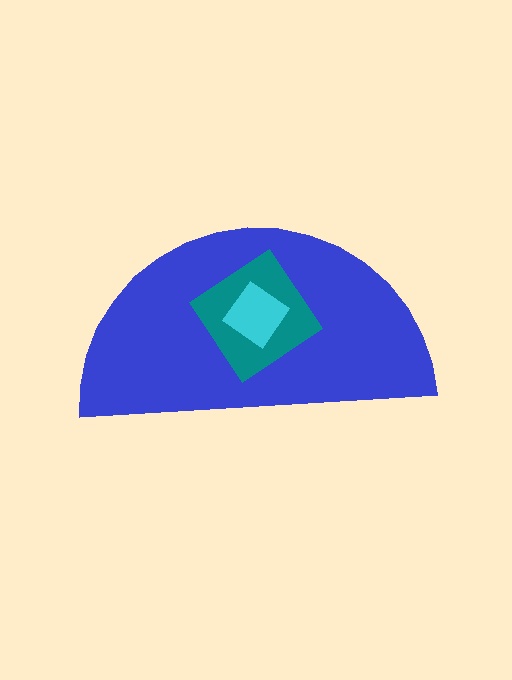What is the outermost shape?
The blue semicircle.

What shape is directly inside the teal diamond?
The cyan diamond.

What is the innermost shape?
The cyan diamond.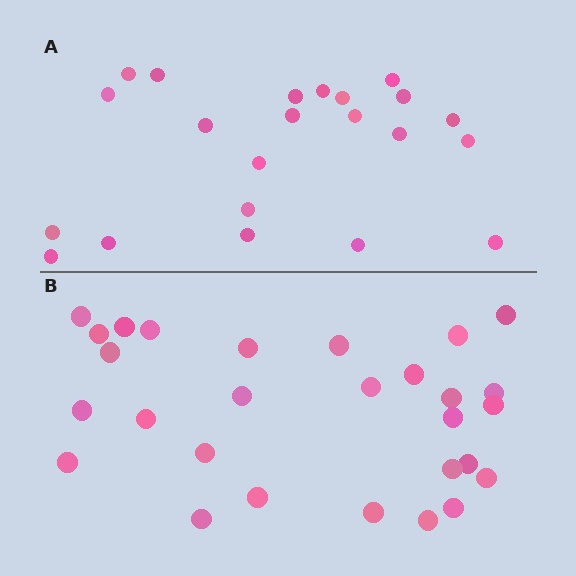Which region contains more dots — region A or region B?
Region B (the bottom region) has more dots.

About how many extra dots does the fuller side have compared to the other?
Region B has about 6 more dots than region A.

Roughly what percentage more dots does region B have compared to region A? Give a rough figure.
About 25% more.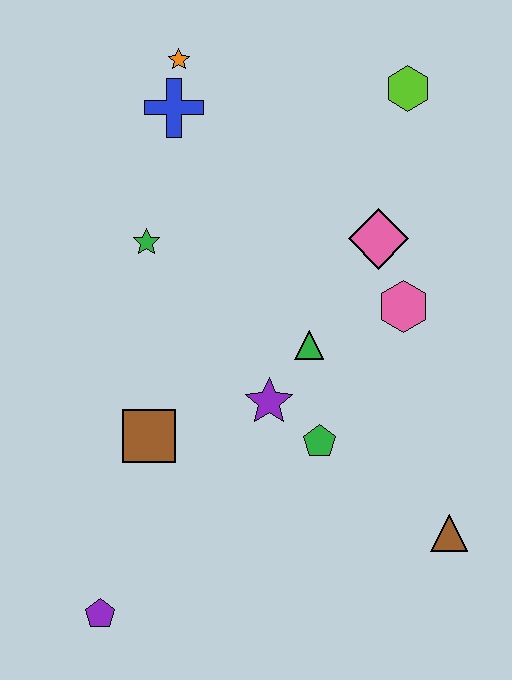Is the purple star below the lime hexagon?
Yes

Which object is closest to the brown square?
The purple star is closest to the brown square.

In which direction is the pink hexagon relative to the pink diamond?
The pink hexagon is below the pink diamond.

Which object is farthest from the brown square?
The lime hexagon is farthest from the brown square.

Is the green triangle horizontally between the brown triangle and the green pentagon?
No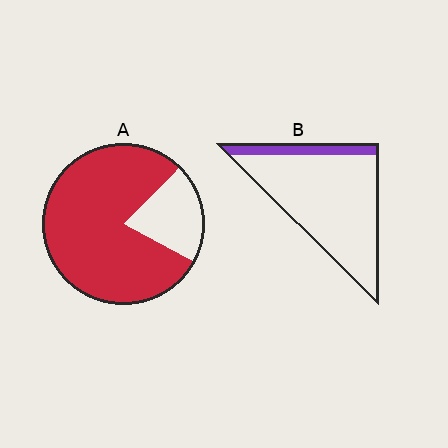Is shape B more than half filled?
No.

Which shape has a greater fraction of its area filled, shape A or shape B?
Shape A.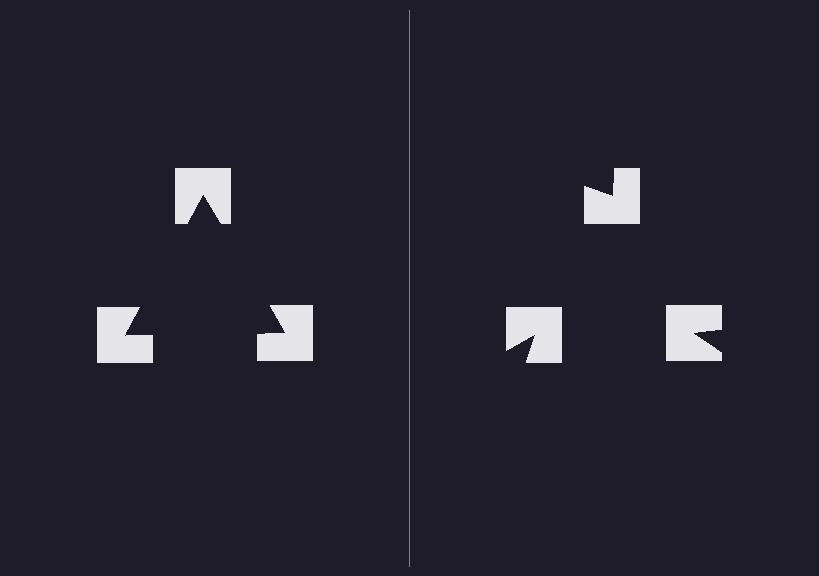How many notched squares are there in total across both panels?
6 — 3 on each side.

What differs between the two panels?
The notched squares are positioned identically on both sides; only the wedge orientations differ. On the left they align to a triangle; on the right they are misaligned.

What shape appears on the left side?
An illusory triangle.